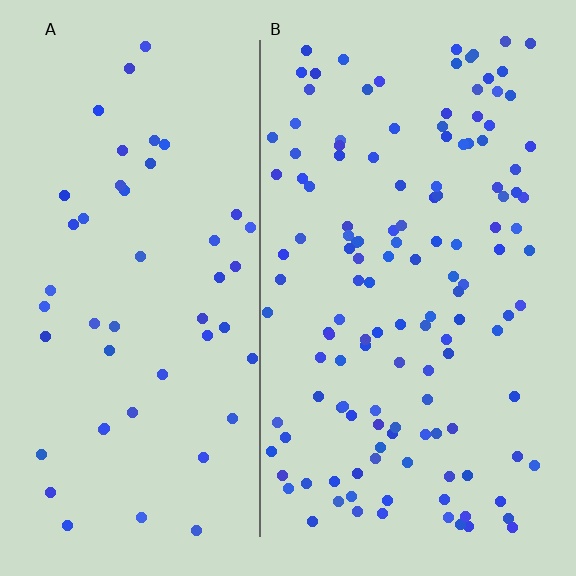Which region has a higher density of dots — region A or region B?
B (the right).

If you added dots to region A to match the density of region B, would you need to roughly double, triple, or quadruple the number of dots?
Approximately triple.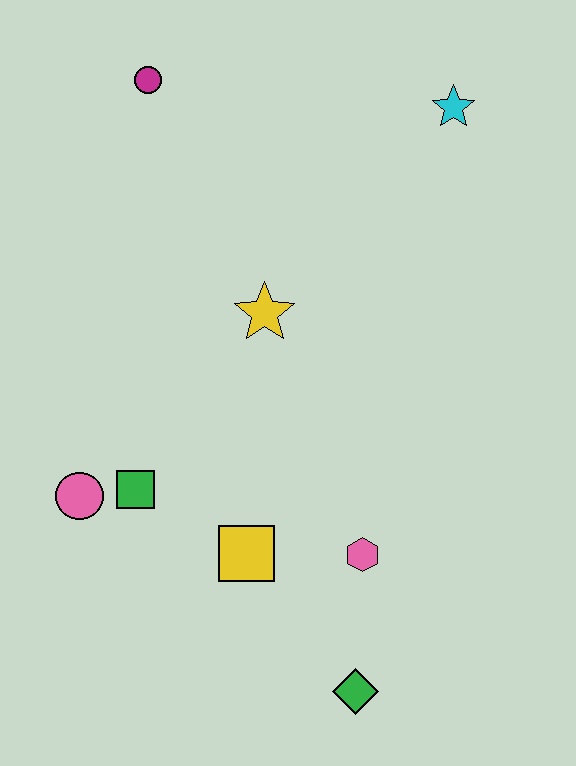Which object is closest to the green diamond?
The pink hexagon is closest to the green diamond.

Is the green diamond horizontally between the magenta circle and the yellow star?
No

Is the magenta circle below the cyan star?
No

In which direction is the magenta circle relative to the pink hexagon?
The magenta circle is above the pink hexagon.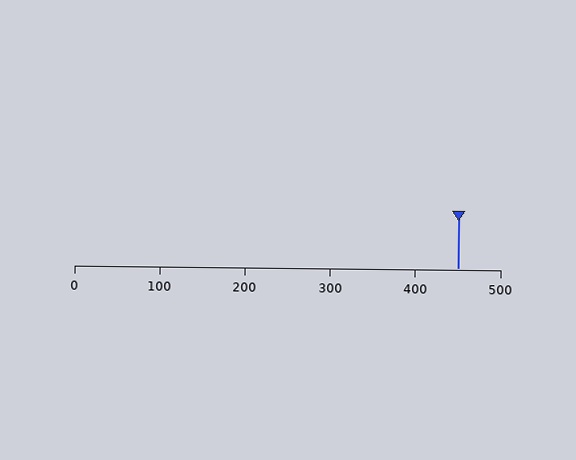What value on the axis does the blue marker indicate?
The marker indicates approximately 450.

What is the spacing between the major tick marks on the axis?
The major ticks are spaced 100 apart.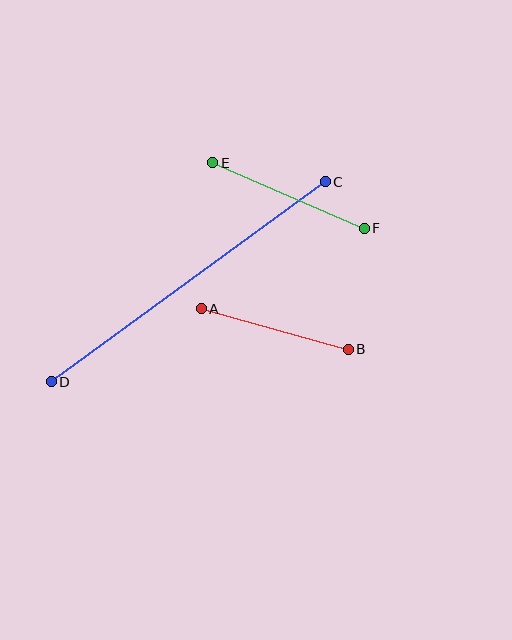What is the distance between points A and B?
The distance is approximately 152 pixels.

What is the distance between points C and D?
The distance is approximately 339 pixels.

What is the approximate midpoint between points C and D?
The midpoint is at approximately (188, 282) pixels.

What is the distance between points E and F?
The distance is approximately 165 pixels.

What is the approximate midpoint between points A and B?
The midpoint is at approximately (275, 329) pixels.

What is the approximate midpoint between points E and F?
The midpoint is at approximately (288, 196) pixels.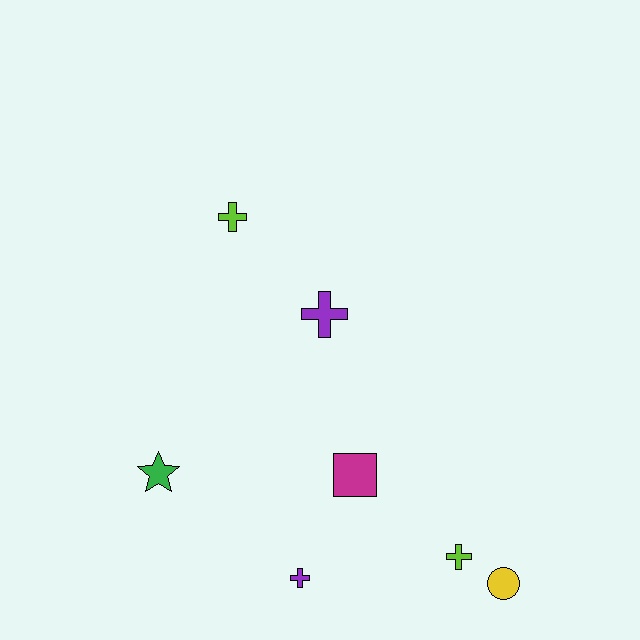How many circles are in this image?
There is 1 circle.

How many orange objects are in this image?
There are no orange objects.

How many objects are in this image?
There are 7 objects.